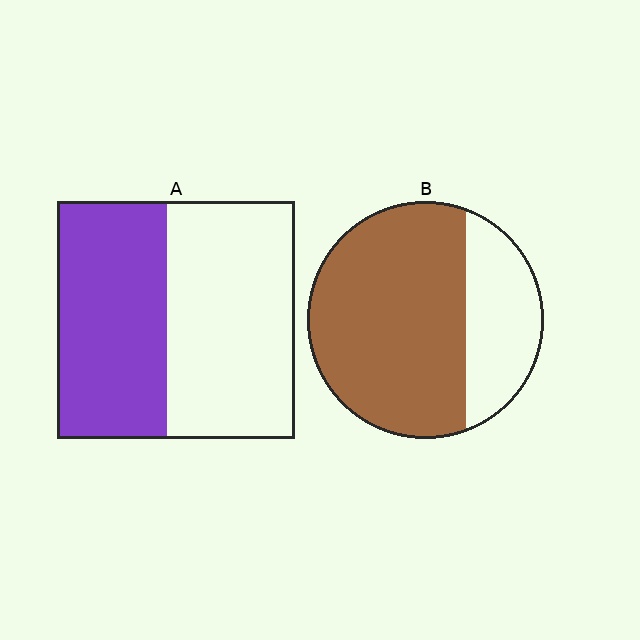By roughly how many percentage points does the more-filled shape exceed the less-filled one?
By roughly 25 percentage points (B over A).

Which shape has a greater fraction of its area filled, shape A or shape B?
Shape B.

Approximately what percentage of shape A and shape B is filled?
A is approximately 45% and B is approximately 70%.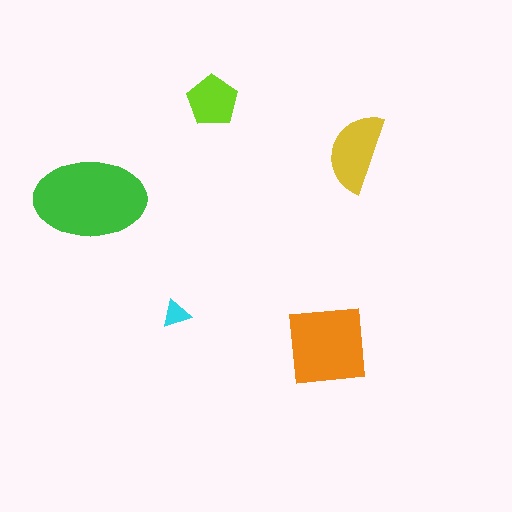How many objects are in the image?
There are 5 objects in the image.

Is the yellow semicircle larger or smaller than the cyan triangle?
Larger.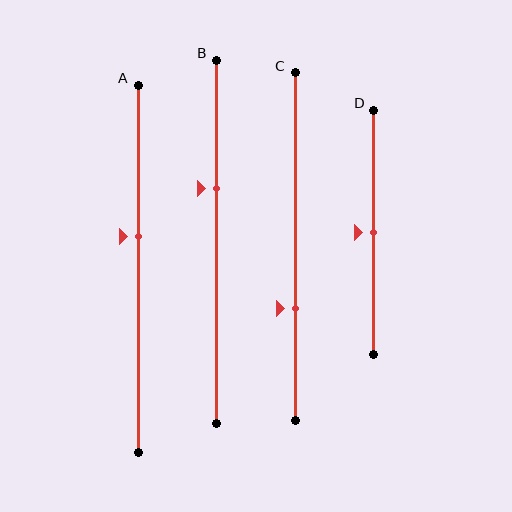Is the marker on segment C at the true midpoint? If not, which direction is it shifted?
No, the marker on segment C is shifted downward by about 18% of the segment length.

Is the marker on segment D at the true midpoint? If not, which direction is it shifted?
Yes, the marker on segment D is at the true midpoint.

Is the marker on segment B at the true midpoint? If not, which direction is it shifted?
No, the marker on segment B is shifted upward by about 15% of the segment length.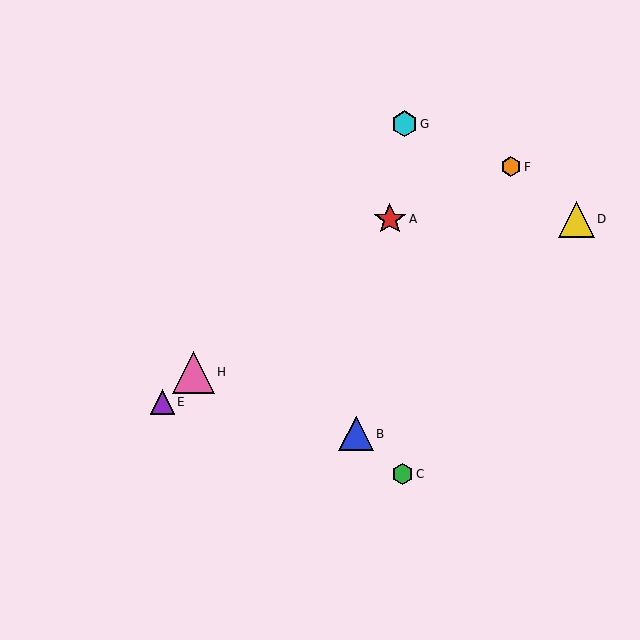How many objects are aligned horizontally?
2 objects (A, D) are aligned horizontally.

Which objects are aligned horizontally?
Objects A, D are aligned horizontally.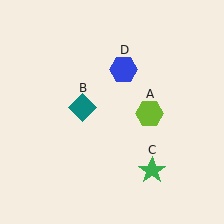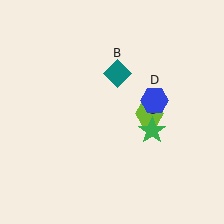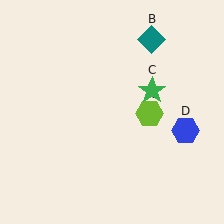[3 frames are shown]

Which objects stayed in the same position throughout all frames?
Lime hexagon (object A) remained stationary.